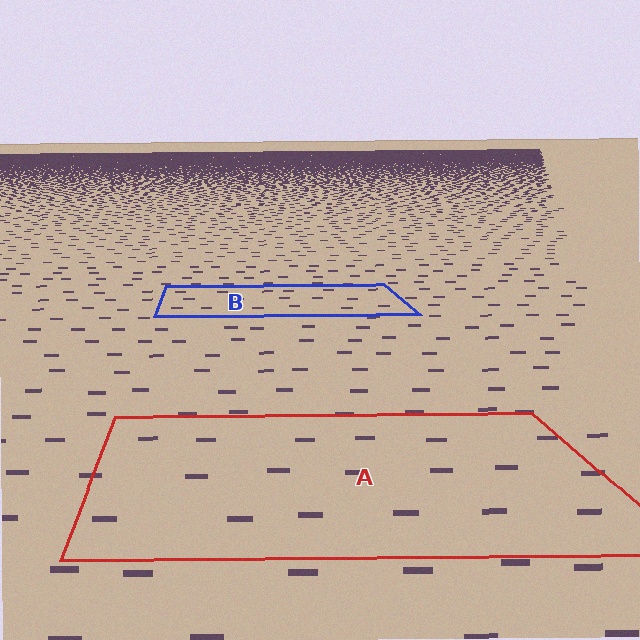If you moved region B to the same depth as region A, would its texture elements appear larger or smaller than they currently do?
They would appear larger. At a closer depth, the same texture elements are projected at a bigger on-screen size.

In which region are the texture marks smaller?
The texture marks are smaller in region B, because it is farther away.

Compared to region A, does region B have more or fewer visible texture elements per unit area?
Region B has more texture elements per unit area — they are packed more densely because it is farther away.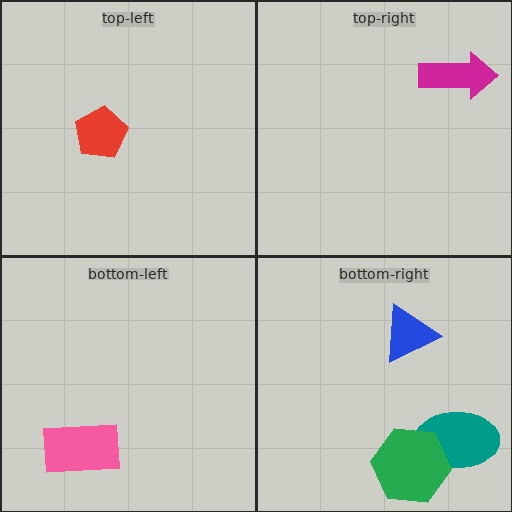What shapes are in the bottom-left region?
The pink rectangle.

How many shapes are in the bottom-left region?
1.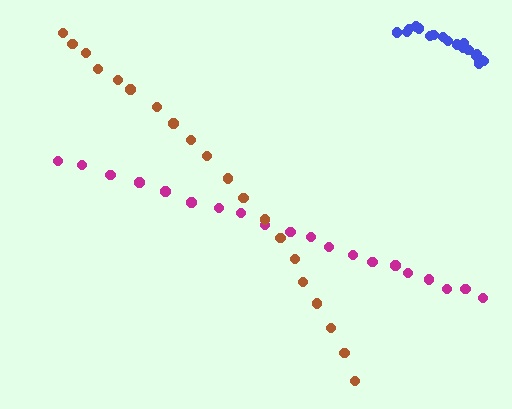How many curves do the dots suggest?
There are 3 distinct paths.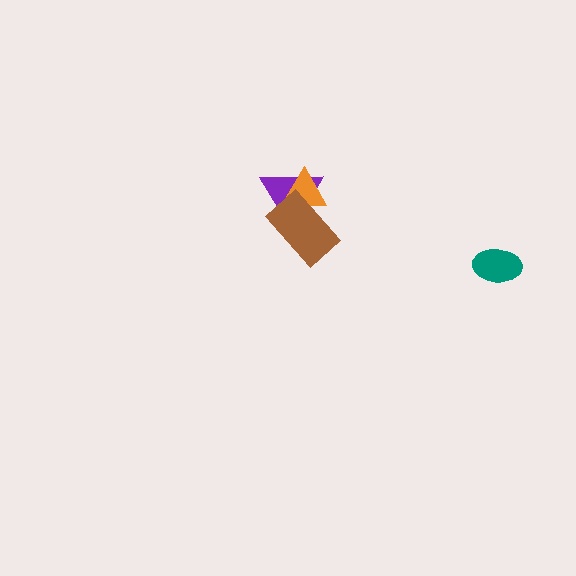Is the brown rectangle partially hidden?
No, no other shape covers it.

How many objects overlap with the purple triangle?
2 objects overlap with the purple triangle.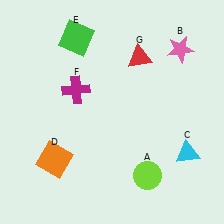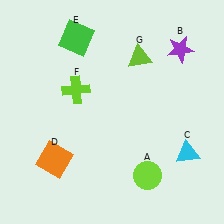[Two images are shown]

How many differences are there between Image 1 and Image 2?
There are 3 differences between the two images.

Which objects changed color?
B changed from pink to purple. F changed from magenta to lime. G changed from red to lime.